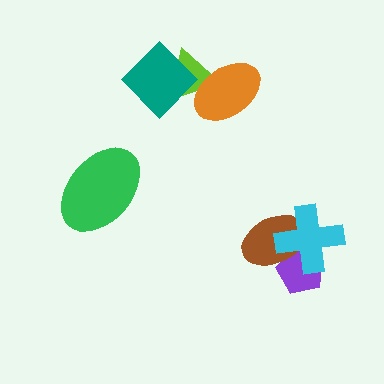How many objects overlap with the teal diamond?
1 object overlaps with the teal diamond.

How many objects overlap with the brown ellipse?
2 objects overlap with the brown ellipse.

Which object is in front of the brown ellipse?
The cyan cross is in front of the brown ellipse.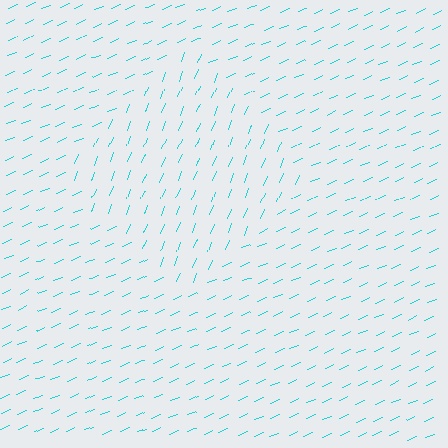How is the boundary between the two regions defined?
The boundary is defined purely by a change in line orientation (approximately 45 degrees difference). All lines are the same color and thickness.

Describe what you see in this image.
The image is filled with small cyan line segments. A diamond region in the image has lines oriented differently from the surrounding lines, creating a visible texture boundary.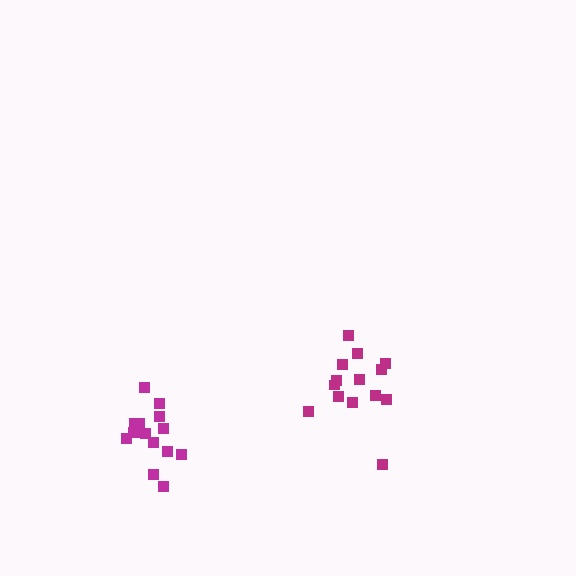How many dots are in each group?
Group 1: 14 dots, Group 2: 15 dots (29 total).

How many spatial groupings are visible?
There are 2 spatial groupings.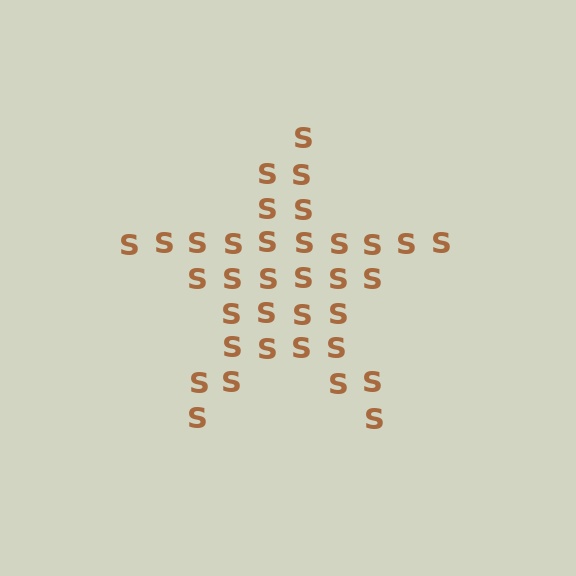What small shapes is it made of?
It is made of small letter S's.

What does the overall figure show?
The overall figure shows a star.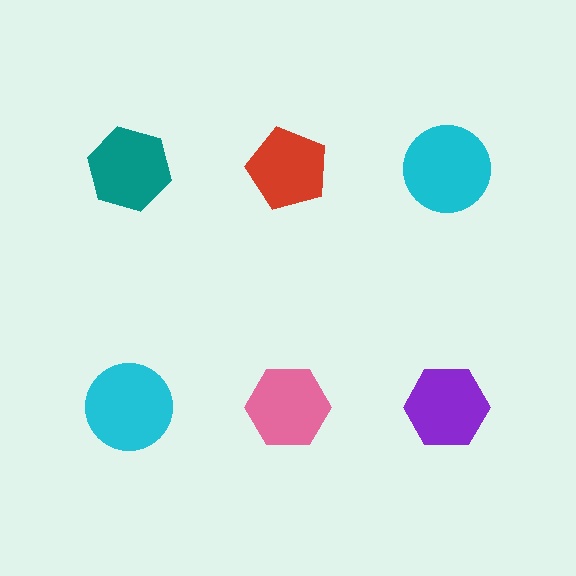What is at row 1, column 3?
A cyan circle.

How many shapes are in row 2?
3 shapes.